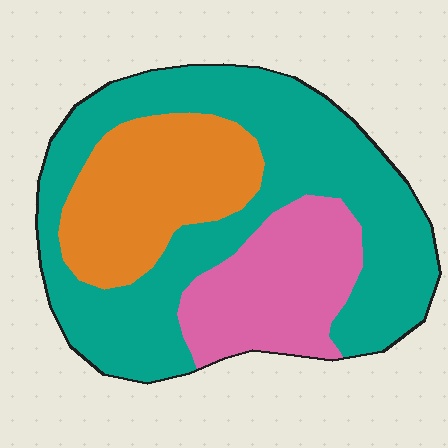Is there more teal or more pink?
Teal.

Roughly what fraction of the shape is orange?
Orange covers roughly 25% of the shape.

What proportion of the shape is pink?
Pink takes up about one fifth (1/5) of the shape.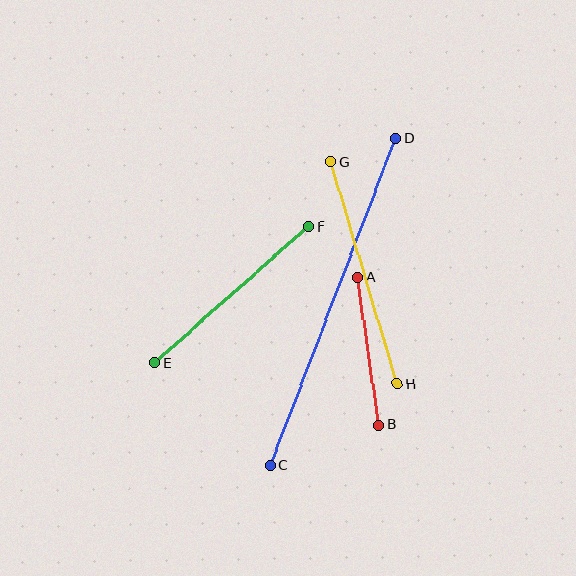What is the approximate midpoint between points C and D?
The midpoint is at approximately (333, 302) pixels.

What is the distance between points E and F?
The distance is approximately 205 pixels.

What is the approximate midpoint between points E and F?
The midpoint is at approximately (232, 295) pixels.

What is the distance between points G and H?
The distance is approximately 231 pixels.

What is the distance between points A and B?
The distance is approximately 149 pixels.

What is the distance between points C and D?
The distance is approximately 350 pixels.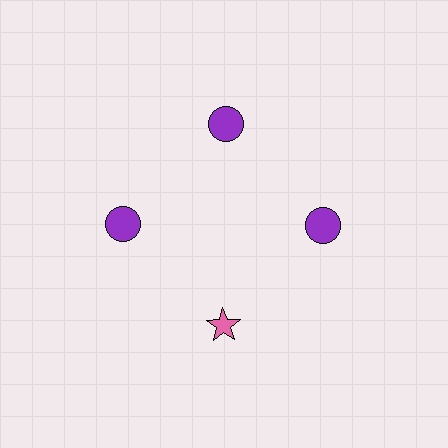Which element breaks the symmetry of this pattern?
The pink star at roughly the 6 o'clock position breaks the symmetry. All other shapes are purple circles.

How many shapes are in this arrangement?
There are 4 shapes arranged in a ring pattern.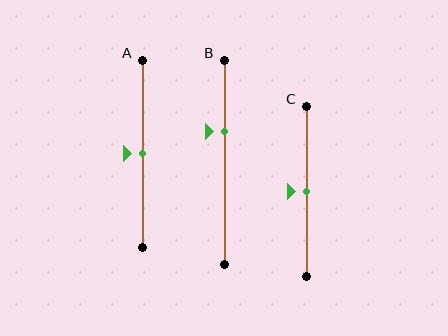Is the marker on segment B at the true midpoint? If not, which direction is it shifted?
No, the marker on segment B is shifted upward by about 15% of the segment length.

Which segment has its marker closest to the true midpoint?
Segment A has its marker closest to the true midpoint.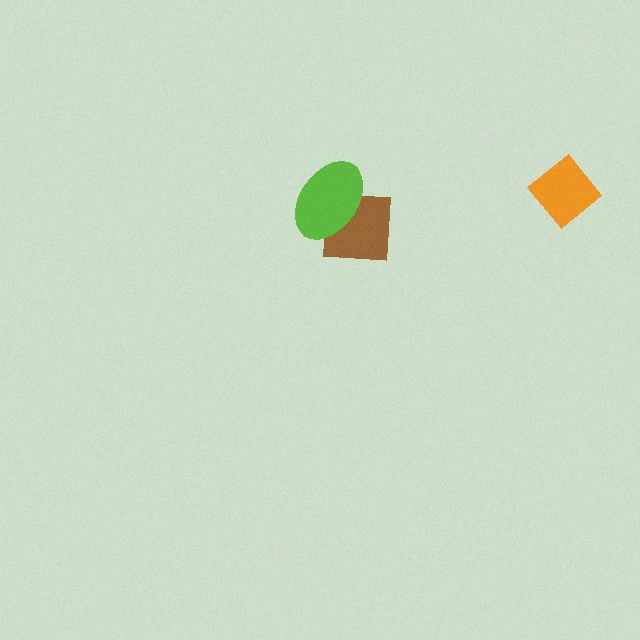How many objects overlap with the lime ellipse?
1 object overlaps with the lime ellipse.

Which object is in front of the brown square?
The lime ellipse is in front of the brown square.